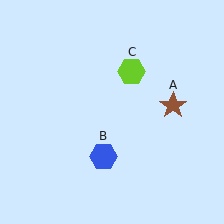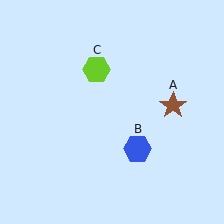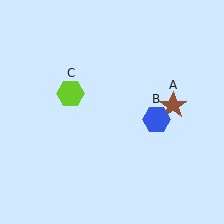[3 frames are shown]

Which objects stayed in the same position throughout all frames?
Brown star (object A) remained stationary.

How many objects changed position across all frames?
2 objects changed position: blue hexagon (object B), lime hexagon (object C).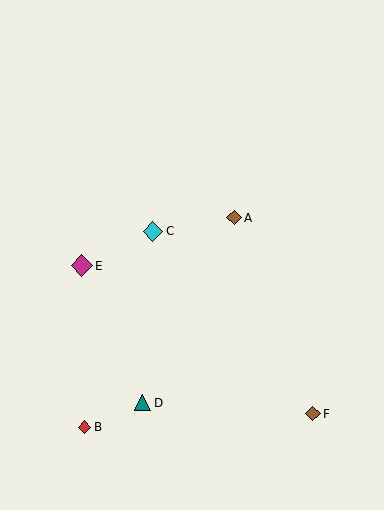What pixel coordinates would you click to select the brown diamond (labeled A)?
Click at (234, 218) to select the brown diamond A.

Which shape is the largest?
The magenta diamond (labeled E) is the largest.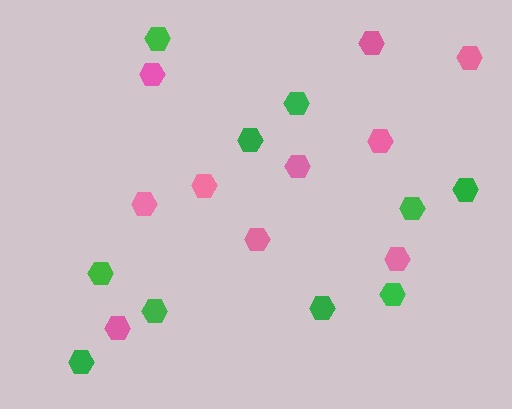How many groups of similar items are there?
There are 2 groups: one group of pink hexagons (10) and one group of green hexagons (10).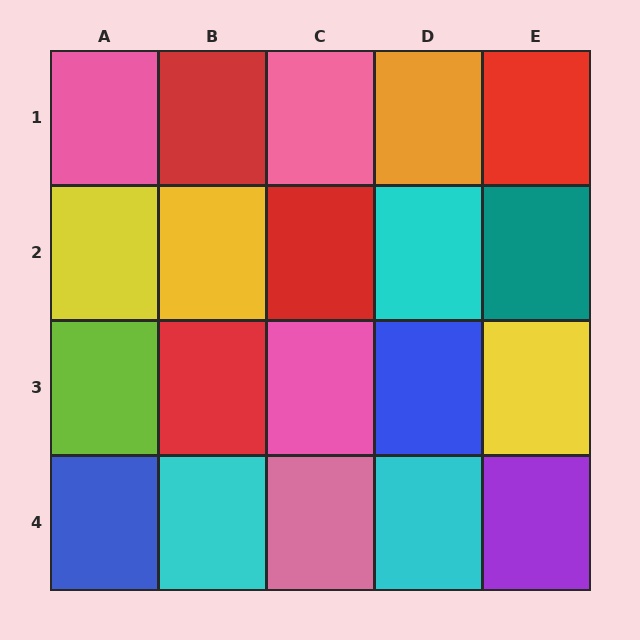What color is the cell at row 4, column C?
Pink.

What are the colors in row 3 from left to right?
Lime, red, pink, blue, yellow.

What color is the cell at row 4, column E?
Purple.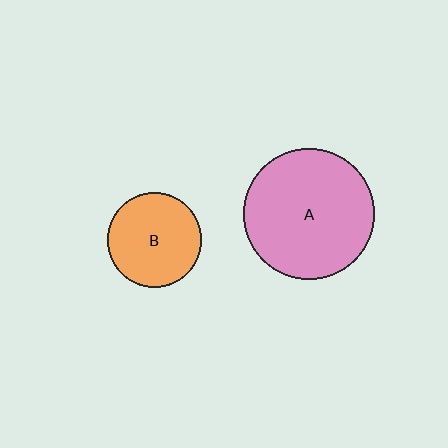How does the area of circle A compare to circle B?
Approximately 1.9 times.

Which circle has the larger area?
Circle A (pink).